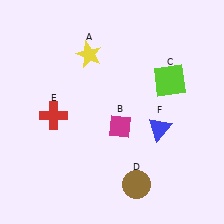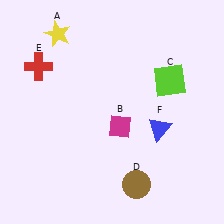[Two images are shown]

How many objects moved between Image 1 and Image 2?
2 objects moved between the two images.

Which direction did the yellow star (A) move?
The yellow star (A) moved left.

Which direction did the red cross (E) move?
The red cross (E) moved up.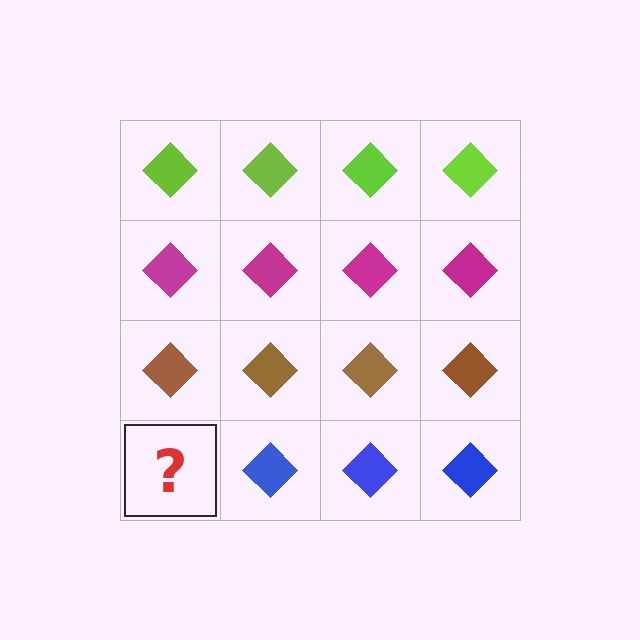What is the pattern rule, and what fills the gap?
The rule is that each row has a consistent color. The gap should be filled with a blue diamond.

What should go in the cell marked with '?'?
The missing cell should contain a blue diamond.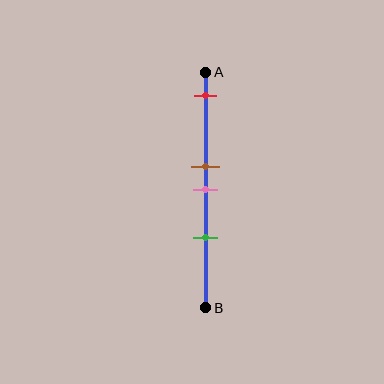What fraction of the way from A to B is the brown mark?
The brown mark is approximately 40% (0.4) of the way from A to B.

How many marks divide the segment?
There are 4 marks dividing the segment.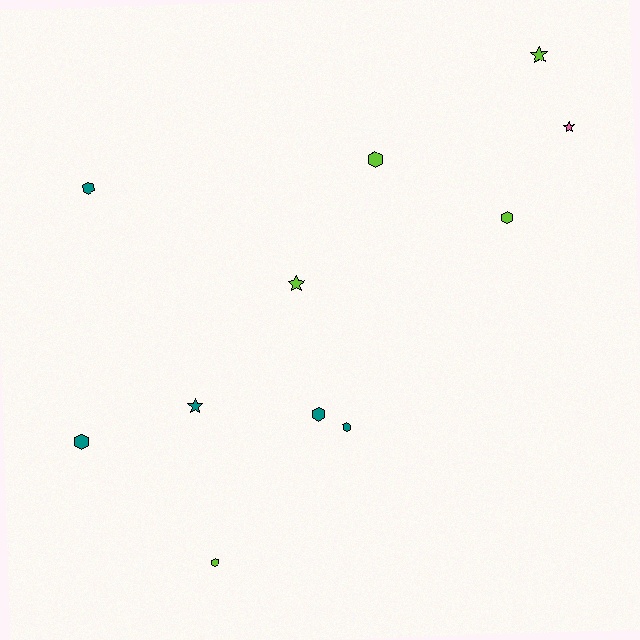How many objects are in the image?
There are 11 objects.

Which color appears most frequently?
Lime, with 5 objects.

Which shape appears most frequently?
Hexagon, with 7 objects.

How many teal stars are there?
There is 1 teal star.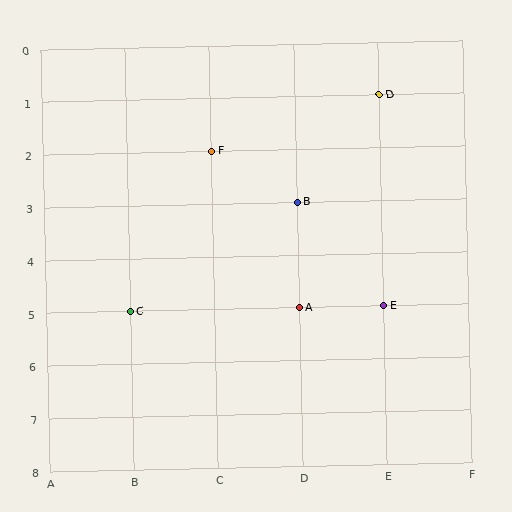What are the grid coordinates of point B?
Point B is at grid coordinates (D, 3).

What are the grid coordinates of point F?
Point F is at grid coordinates (C, 2).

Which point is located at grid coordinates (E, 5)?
Point E is at (E, 5).